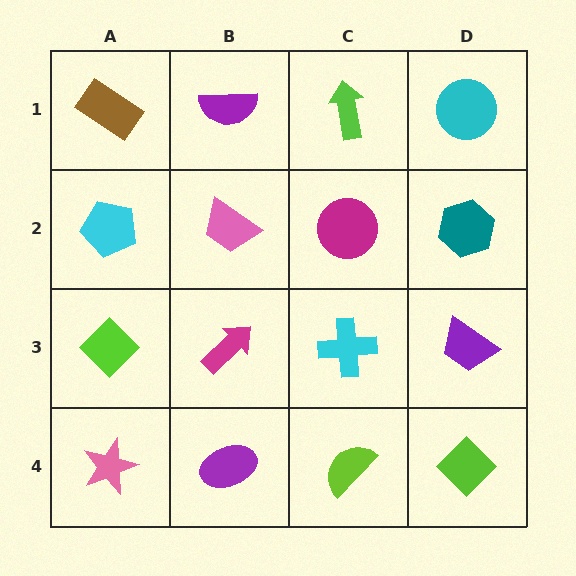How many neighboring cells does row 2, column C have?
4.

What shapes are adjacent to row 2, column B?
A purple semicircle (row 1, column B), a magenta arrow (row 3, column B), a cyan pentagon (row 2, column A), a magenta circle (row 2, column C).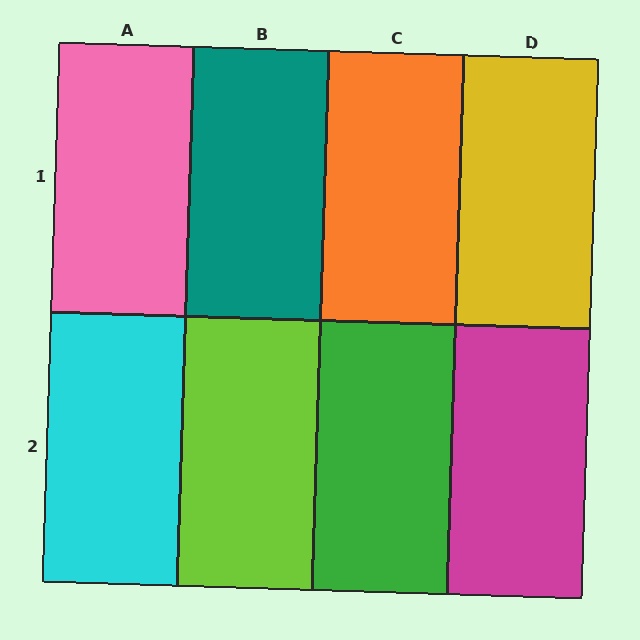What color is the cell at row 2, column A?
Cyan.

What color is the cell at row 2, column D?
Magenta.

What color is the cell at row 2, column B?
Lime.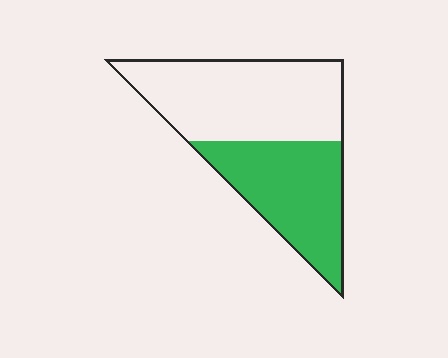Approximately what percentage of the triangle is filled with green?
Approximately 45%.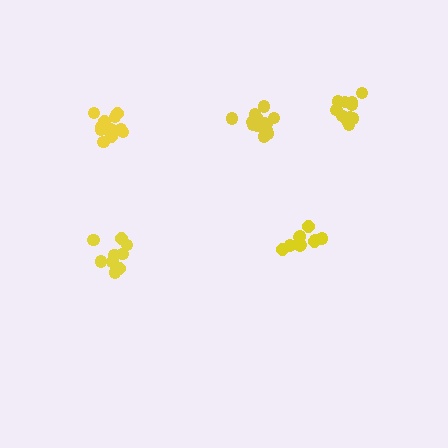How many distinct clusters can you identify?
There are 5 distinct clusters.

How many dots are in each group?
Group 1: 10 dots, Group 2: 11 dots, Group 3: 13 dots, Group 4: 9 dots, Group 5: 15 dots (58 total).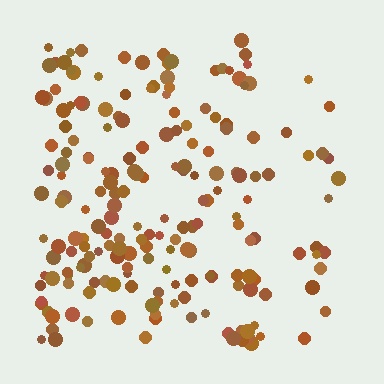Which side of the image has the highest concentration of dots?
The left.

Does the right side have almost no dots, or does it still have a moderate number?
Still a moderate number, just noticeably fewer than the left.